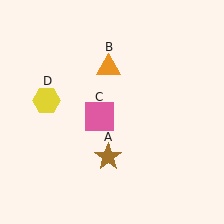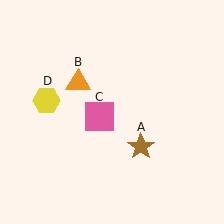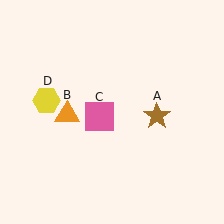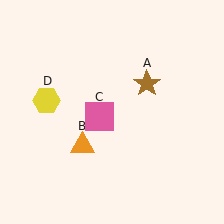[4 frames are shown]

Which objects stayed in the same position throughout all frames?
Pink square (object C) and yellow hexagon (object D) remained stationary.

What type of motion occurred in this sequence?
The brown star (object A), orange triangle (object B) rotated counterclockwise around the center of the scene.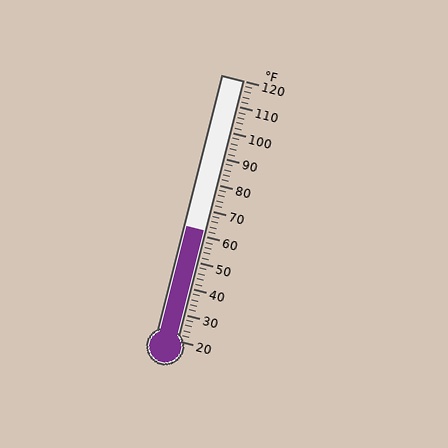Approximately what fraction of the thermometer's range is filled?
The thermometer is filled to approximately 40% of its range.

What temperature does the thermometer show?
The thermometer shows approximately 62°F.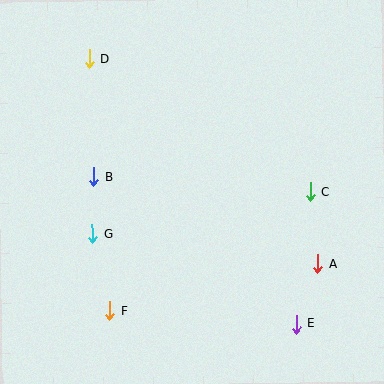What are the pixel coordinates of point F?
Point F is at (109, 311).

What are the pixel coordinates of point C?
Point C is at (310, 192).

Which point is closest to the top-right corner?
Point C is closest to the top-right corner.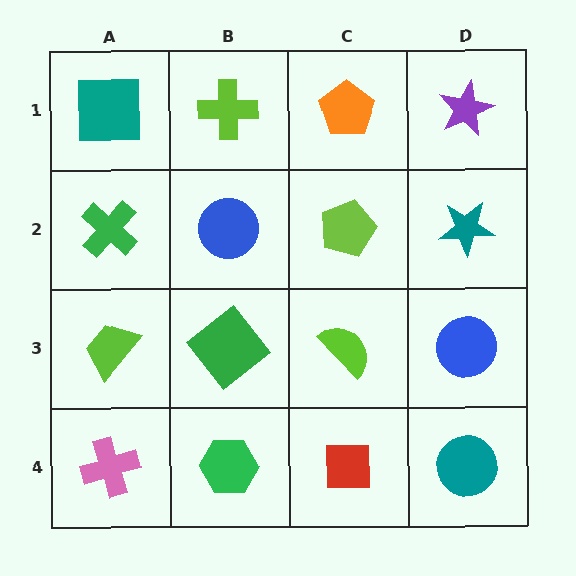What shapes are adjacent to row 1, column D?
A teal star (row 2, column D), an orange pentagon (row 1, column C).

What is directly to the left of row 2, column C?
A blue circle.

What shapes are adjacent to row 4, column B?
A green diamond (row 3, column B), a pink cross (row 4, column A), a red square (row 4, column C).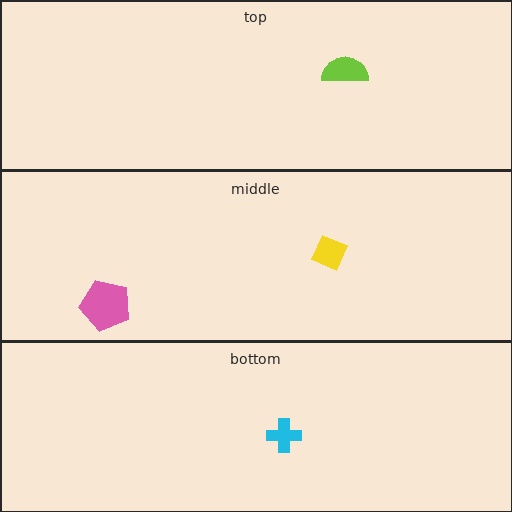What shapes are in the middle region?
The yellow diamond, the pink pentagon.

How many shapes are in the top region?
1.